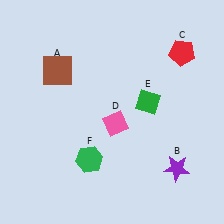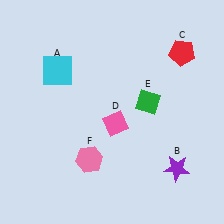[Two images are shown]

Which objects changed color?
A changed from brown to cyan. F changed from green to pink.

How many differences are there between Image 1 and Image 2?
There are 2 differences between the two images.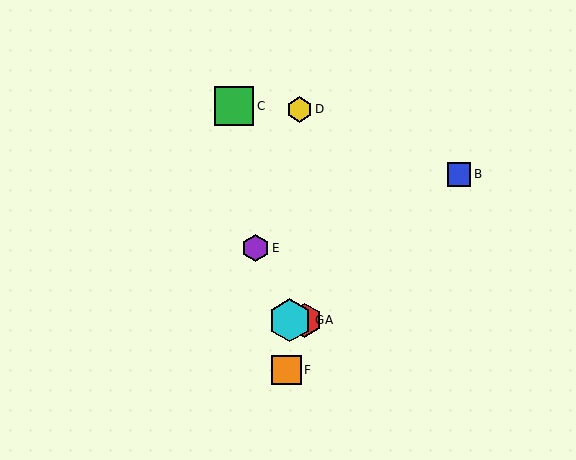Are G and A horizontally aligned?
Yes, both are at y≈320.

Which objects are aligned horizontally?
Objects A, G are aligned horizontally.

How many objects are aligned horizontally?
2 objects (A, G) are aligned horizontally.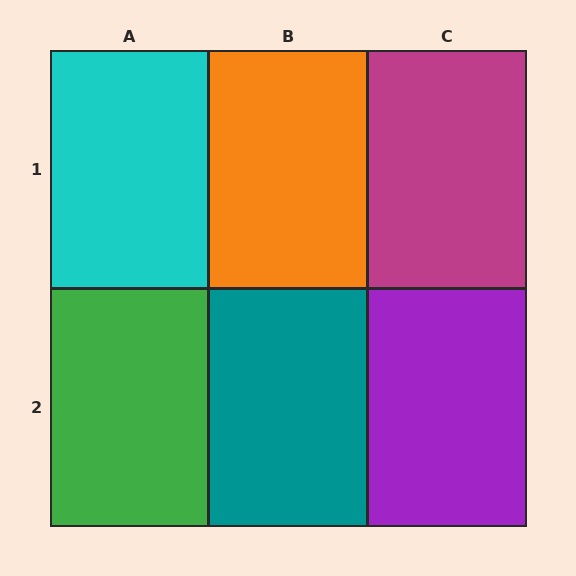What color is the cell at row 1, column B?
Orange.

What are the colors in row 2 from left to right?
Green, teal, purple.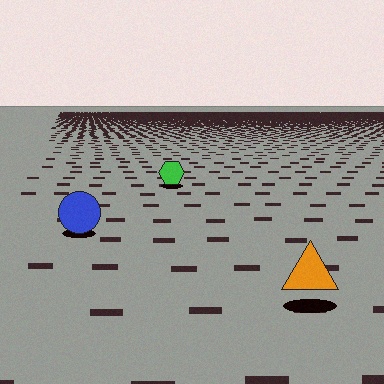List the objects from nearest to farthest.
From nearest to farthest: the orange triangle, the blue circle, the green hexagon.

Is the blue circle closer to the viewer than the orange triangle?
No. The orange triangle is closer — you can tell from the texture gradient: the ground texture is coarser near it.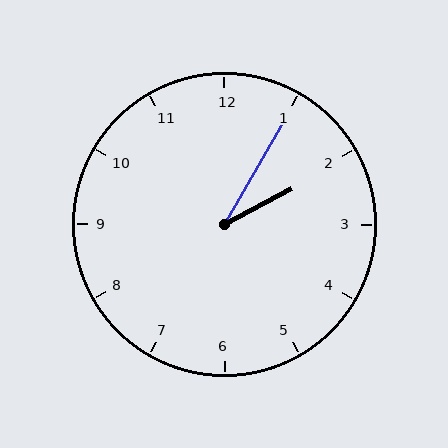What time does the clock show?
2:05.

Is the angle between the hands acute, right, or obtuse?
It is acute.